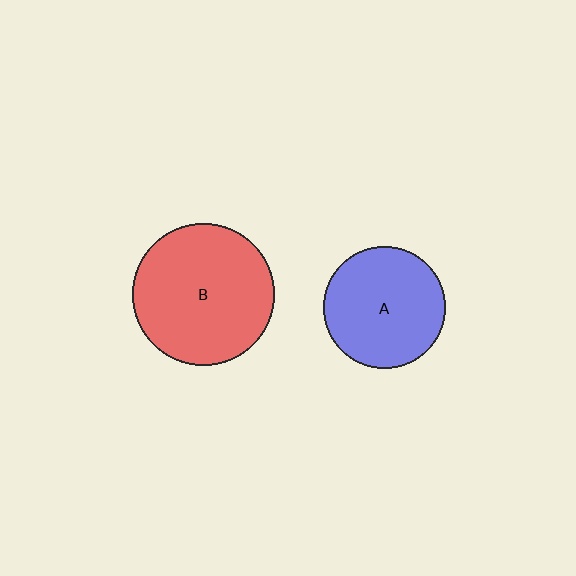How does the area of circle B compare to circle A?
Approximately 1.3 times.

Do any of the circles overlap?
No, none of the circles overlap.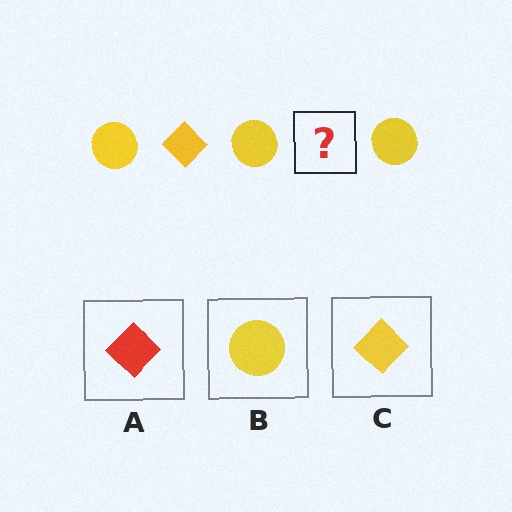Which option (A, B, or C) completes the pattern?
C.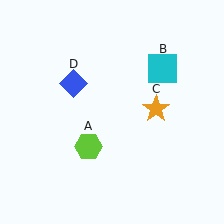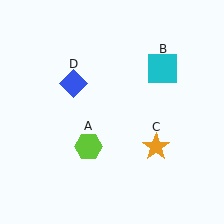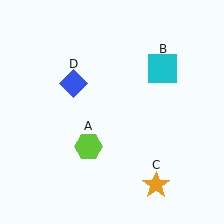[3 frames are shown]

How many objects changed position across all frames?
1 object changed position: orange star (object C).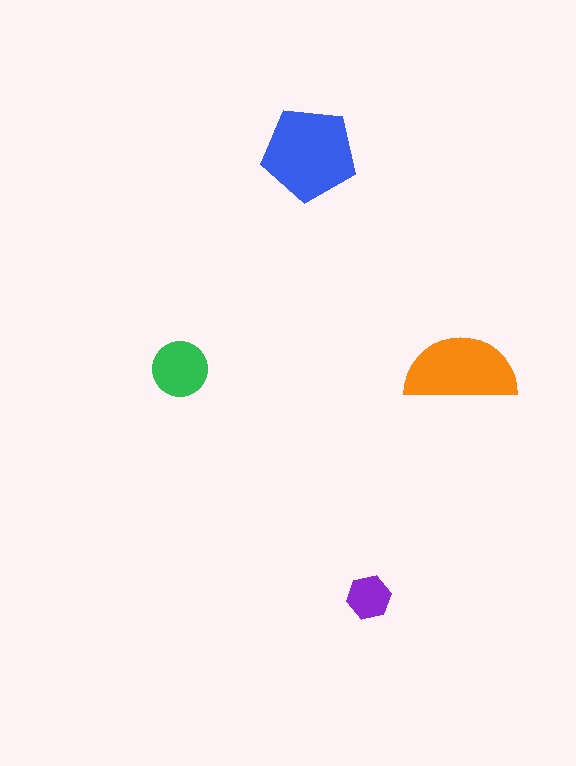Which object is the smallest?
The purple hexagon.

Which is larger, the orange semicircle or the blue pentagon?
The blue pentagon.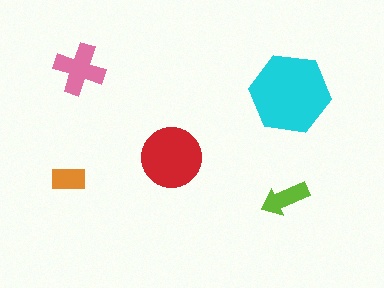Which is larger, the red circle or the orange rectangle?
The red circle.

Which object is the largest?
The cyan hexagon.